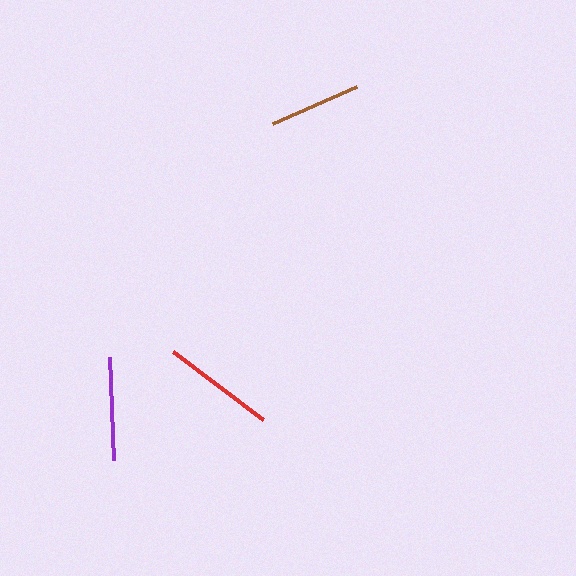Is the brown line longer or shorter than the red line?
The red line is longer than the brown line.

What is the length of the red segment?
The red segment is approximately 113 pixels long.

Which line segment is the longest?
The red line is the longest at approximately 113 pixels.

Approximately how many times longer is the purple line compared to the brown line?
The purple line is approximately 1.1 times the length of the brown line.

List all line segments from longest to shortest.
From longest to shortest: red, purple, brown.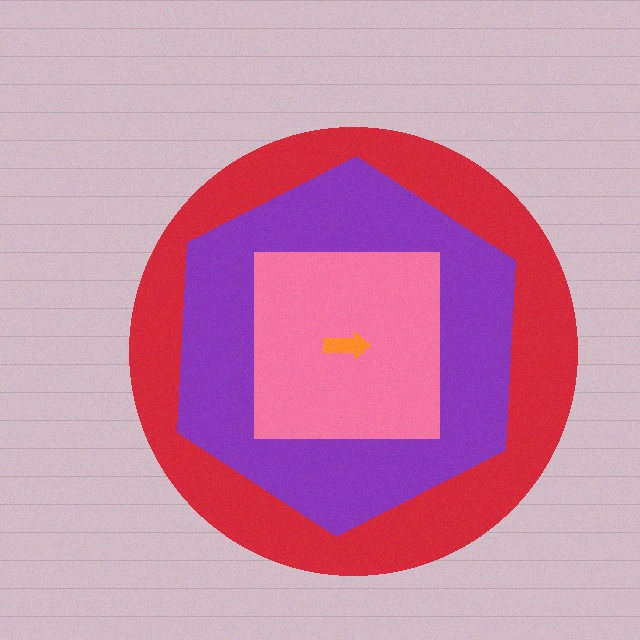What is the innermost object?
The orange arrow.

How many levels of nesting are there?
4.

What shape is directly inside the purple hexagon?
The pink square.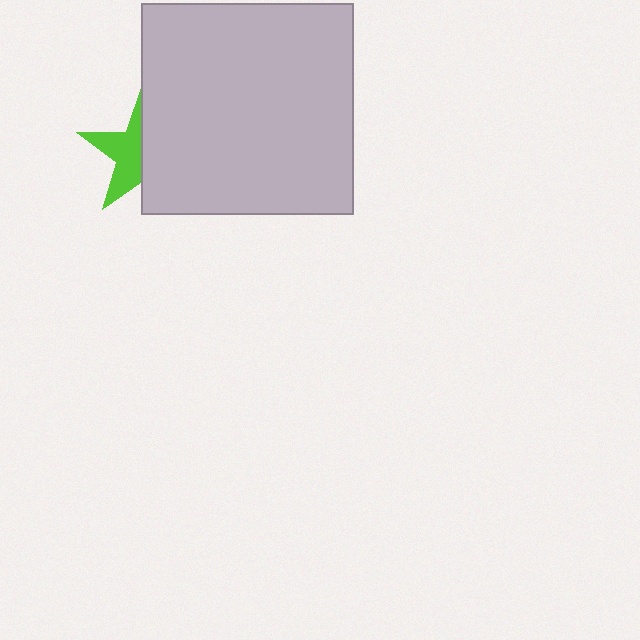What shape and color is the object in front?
The object in front is a light gray square.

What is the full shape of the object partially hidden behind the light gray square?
The partially hidden object is a lime star.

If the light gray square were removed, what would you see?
You would see the complete lime star.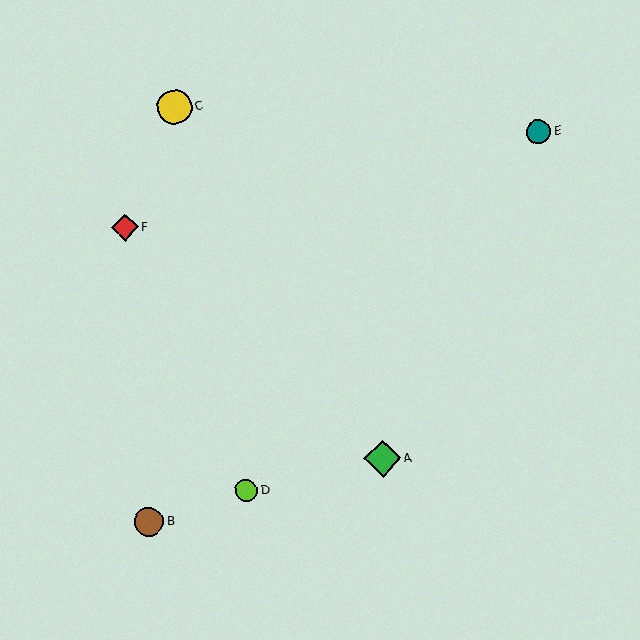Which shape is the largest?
The green diamond (labeled A) is the largest.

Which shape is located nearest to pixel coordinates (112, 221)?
The red diamond (labeled F) at (125, 227) is nearest to that location.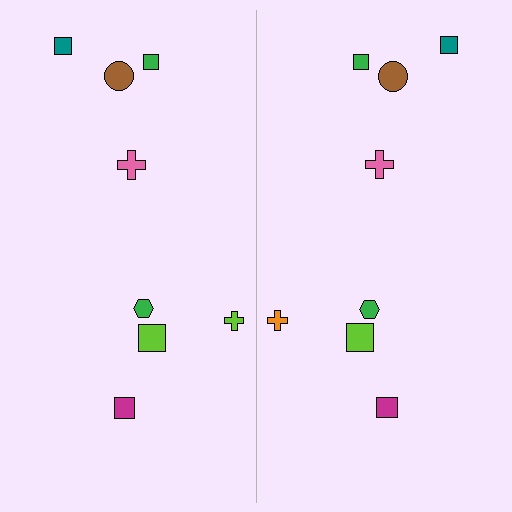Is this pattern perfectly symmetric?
No, the pattern is not perfectly symmetric. The orange cross on the right side breaks the symmetry — its mirror counterpart is lime.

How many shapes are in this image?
There are 16 shapes in this image.